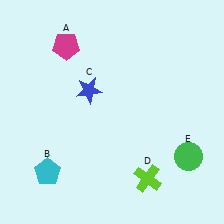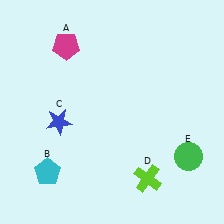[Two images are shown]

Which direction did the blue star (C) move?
The blue star (C) moved down.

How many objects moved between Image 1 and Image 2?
1 object moved between the two images.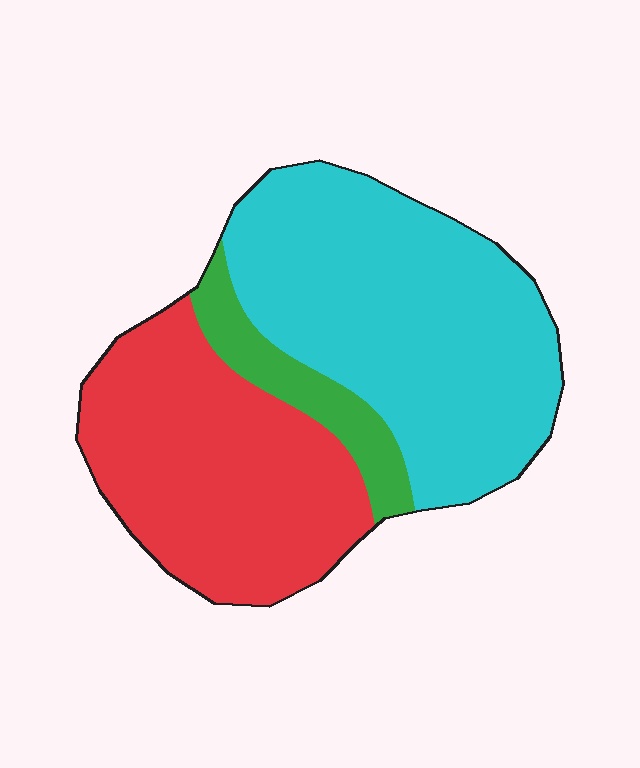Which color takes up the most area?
Cyan, at roughly 50%.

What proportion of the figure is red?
Red takes up between a third and a half of the figure.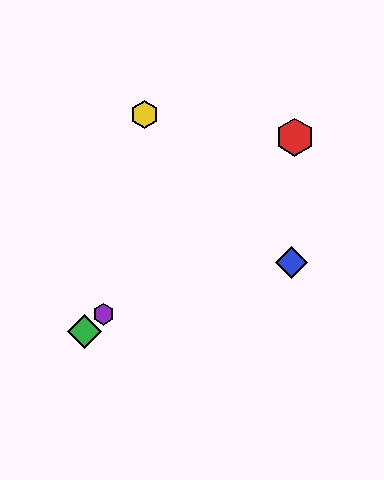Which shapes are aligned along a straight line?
The red hexagon, the green diamond, the purple hexagon are aligned along a straight line.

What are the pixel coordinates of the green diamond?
The green diamond is at (85, 332).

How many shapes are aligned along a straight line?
3 shapes (the red hexagon, the green diamond, the purple hexagon) are aligned along a straight line.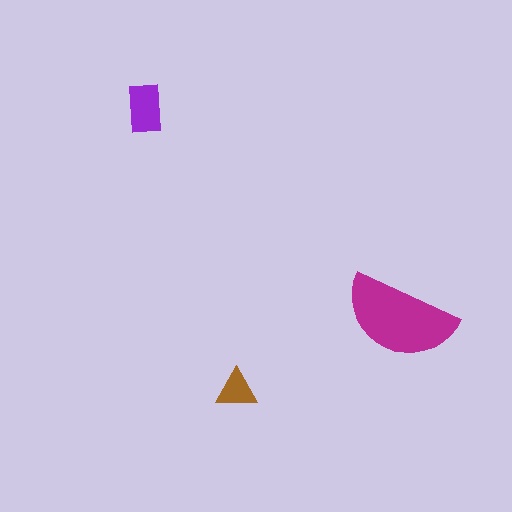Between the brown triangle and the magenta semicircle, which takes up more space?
The magenta semicircle.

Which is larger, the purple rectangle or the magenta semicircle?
The magenta semicircle.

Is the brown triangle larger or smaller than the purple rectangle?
Smaller.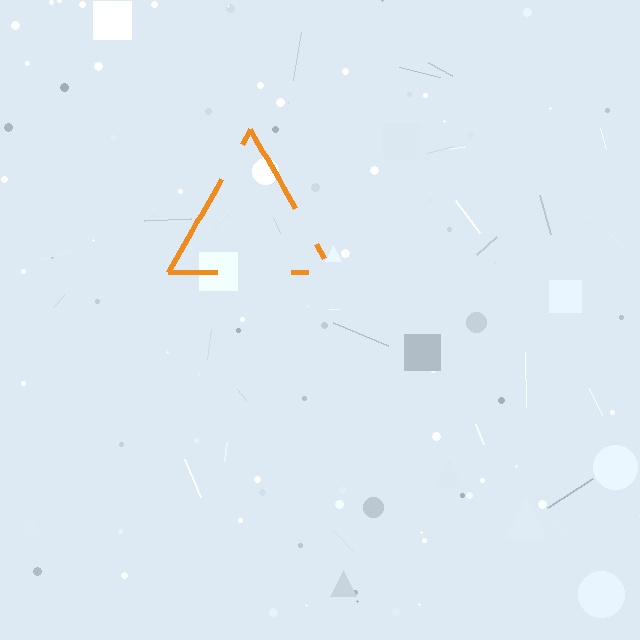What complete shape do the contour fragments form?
The contour fragments form a triangle.